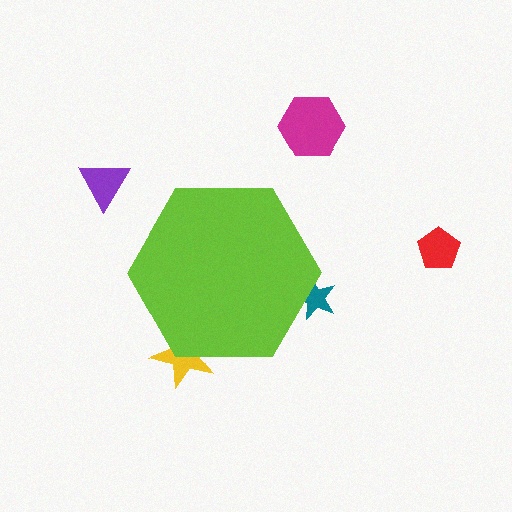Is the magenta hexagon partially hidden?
No, the magenta hexagon is fully visible.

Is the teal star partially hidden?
Yes, the teal star is partially hidden behind the lime hexagon.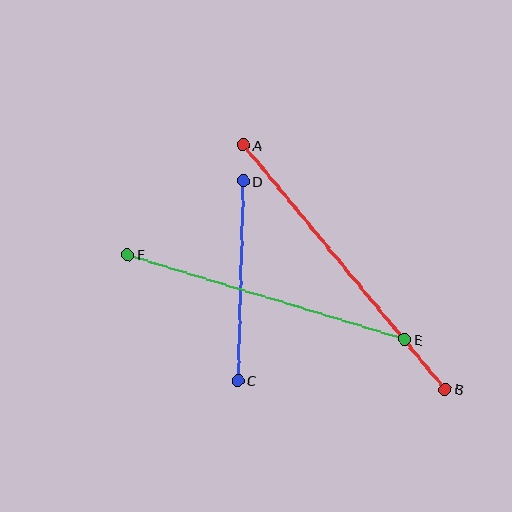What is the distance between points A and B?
The distance is approximately 317 pixels.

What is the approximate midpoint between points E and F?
The midpoint is at approximately (266, 297) pixels.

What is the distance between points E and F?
The distance is approximately 290 pixels.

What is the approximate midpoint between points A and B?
The midpoint is at approximately (344, 267) pixels.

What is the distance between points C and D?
The distance is approximately 199 pixels.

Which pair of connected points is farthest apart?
Points A and B are farthest apart.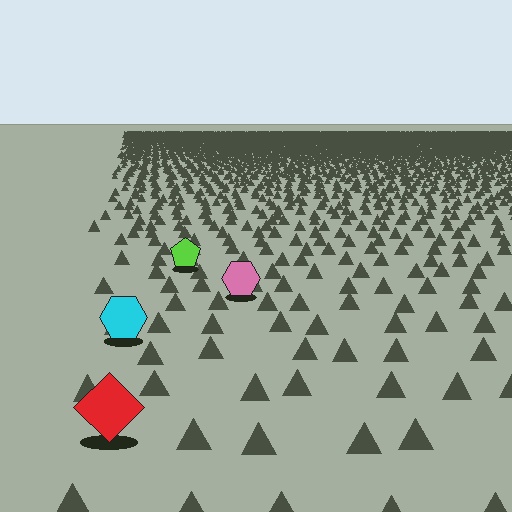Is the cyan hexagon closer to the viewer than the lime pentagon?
Yes. The cyan hexagon is closer — you can tell from the texture gradient: the ground texture is coarser near it.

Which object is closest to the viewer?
The red diamond is closest. The texture marks near it are larger and more spread out.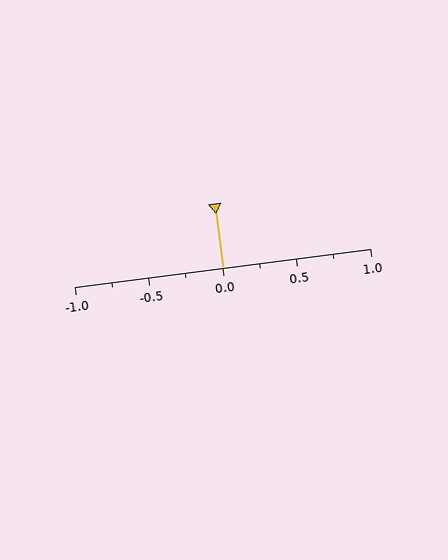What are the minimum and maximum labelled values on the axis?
The axis runs from -1.0 to 1.0.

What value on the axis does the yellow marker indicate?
The marker indicates approximately 0.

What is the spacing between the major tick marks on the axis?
The major ticks are spaced 0.5 apart.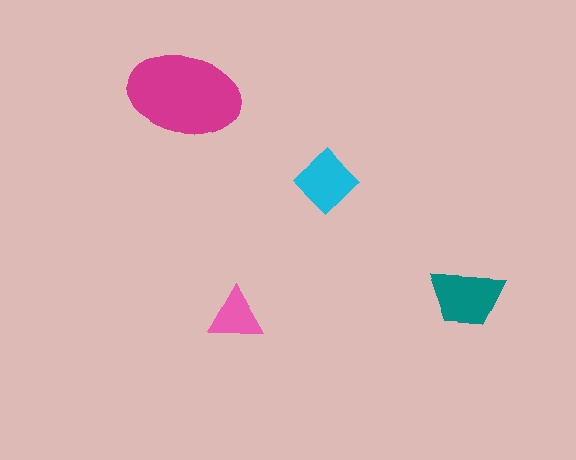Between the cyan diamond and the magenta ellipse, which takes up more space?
The magenta ellipse.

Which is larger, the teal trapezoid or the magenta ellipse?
The magenta ellipse.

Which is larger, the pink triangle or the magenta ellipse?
The magenta ellipse.